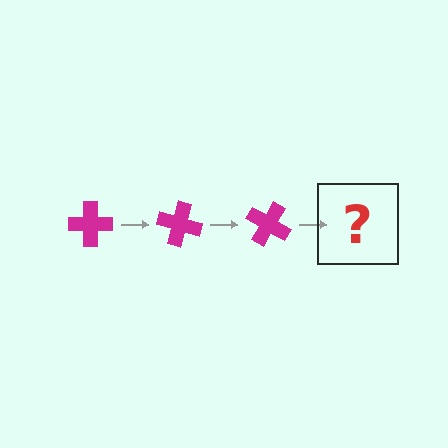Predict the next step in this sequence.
The next step is a magenta cross rotated 45 degrees.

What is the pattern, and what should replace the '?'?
The pattern is that the cross rotates 15 degrees each step. The '?' should be a magenta cross rotated 45 degrees.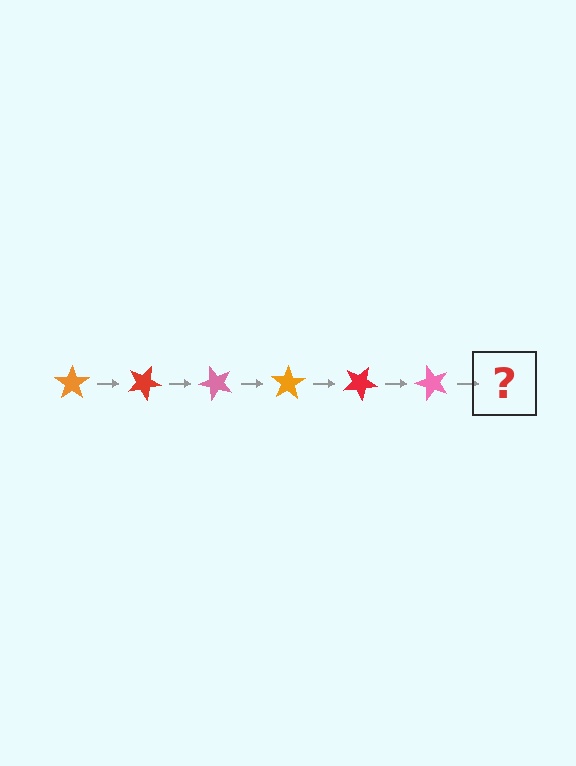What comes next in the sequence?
The next element should be an orange star, rotated 150 degrees from the start.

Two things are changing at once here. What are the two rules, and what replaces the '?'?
The two rules are that it rotates 25 degrees each step and the color cycles through orange, red, and pink. The '?' should be an orange star, rotated 150 degrees from the start.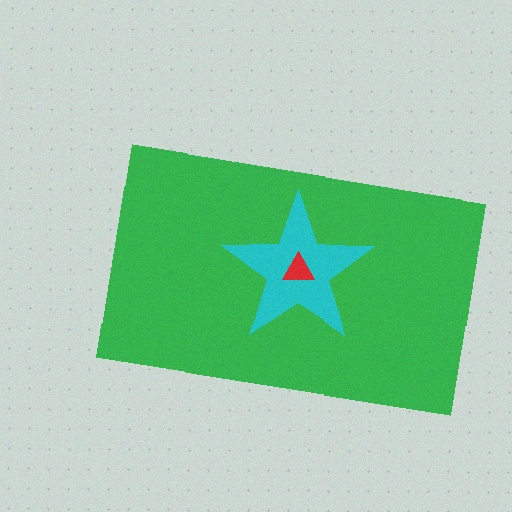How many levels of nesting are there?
3.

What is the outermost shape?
The green rectangle.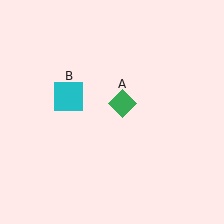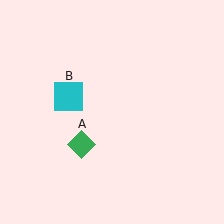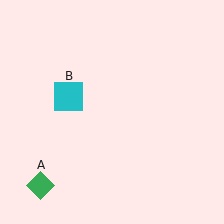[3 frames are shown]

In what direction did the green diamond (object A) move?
The green diamond (object A) moved down and to the left.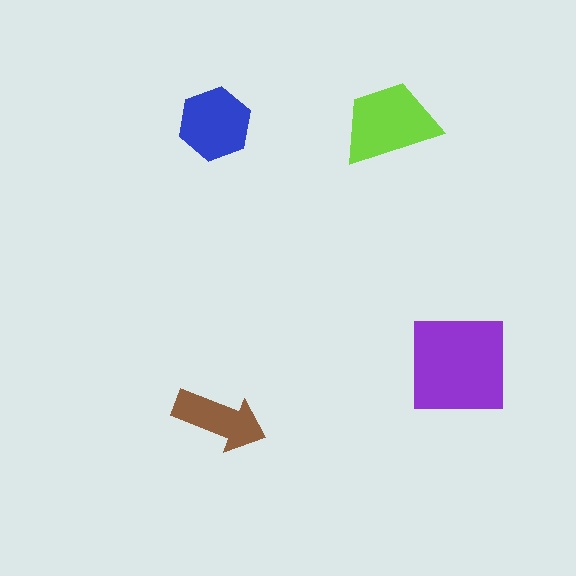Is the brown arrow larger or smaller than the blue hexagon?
Smaller.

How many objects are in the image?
There are 4 objects in the image.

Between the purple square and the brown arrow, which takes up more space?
The purple square.